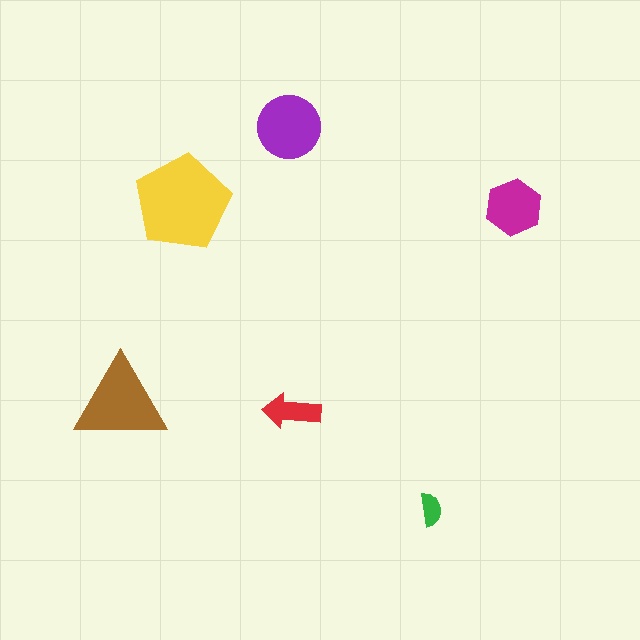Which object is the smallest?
The green semicircle.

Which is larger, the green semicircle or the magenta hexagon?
The magenta hexagon.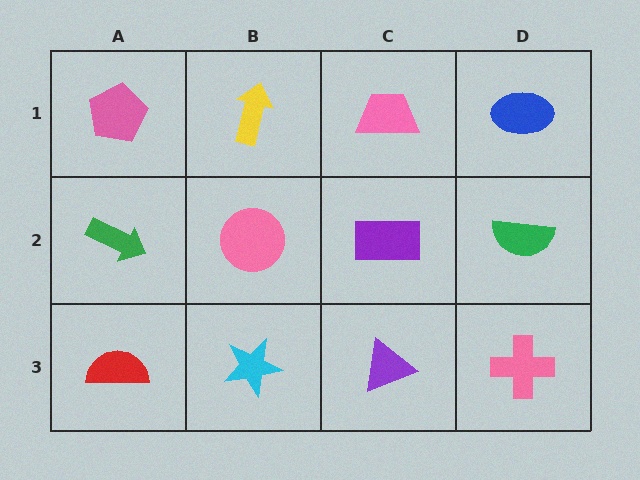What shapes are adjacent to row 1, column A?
A green arrow (row 2, column A), a yellow arrow (row 1, column B).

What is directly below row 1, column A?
A green arrow.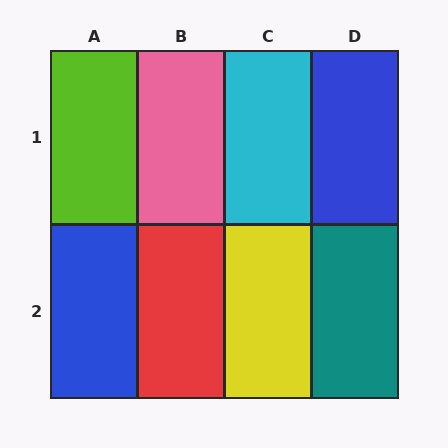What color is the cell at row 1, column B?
Pink.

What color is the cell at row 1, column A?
Lime.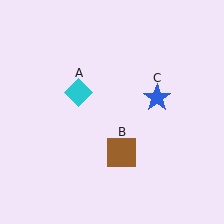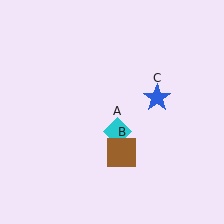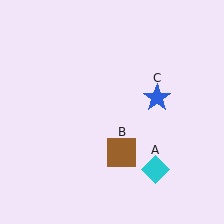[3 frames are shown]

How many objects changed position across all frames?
1 object changed position: cyan diamond (object A).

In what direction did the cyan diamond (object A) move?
The cyan diamond (object A) moved down and to the right.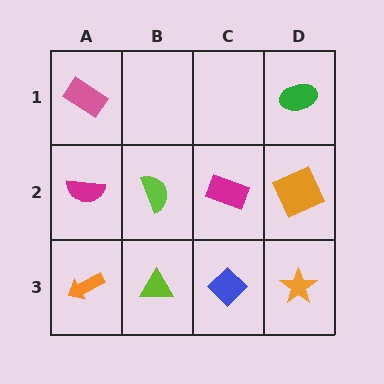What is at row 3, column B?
A lime triangle.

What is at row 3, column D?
An orange star.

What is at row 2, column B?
A lime semicircle.